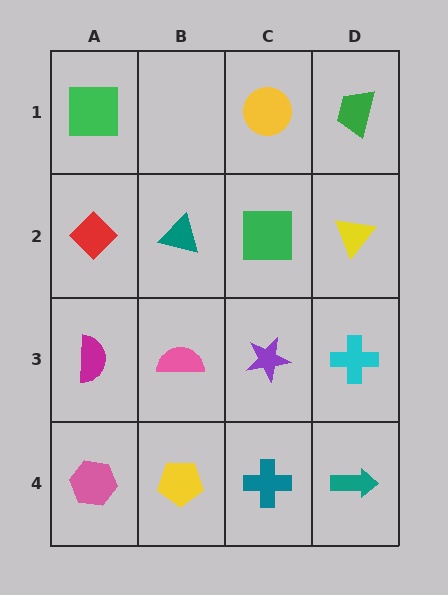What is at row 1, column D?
A green trapezoid.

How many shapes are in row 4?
4 shapes.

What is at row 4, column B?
A yellow pentagon.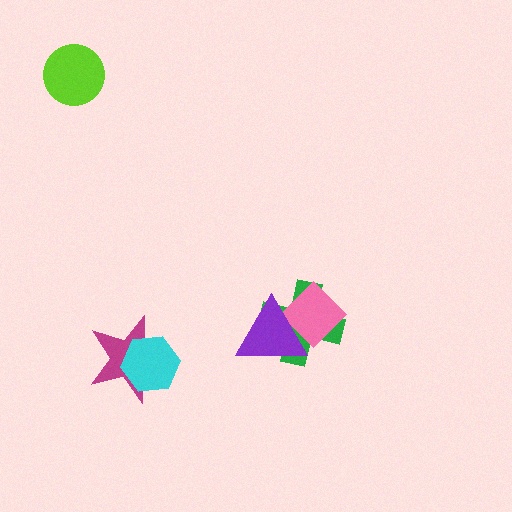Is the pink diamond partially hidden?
Yes, it is partially covered by another shape.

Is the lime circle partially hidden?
No, no other shape covers it.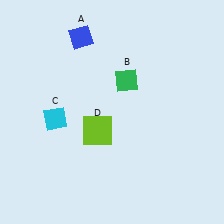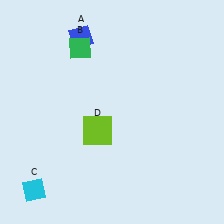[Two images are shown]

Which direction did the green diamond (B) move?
The green diamond (B) moved left.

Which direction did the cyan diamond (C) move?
The cyan diamond (C) moved down.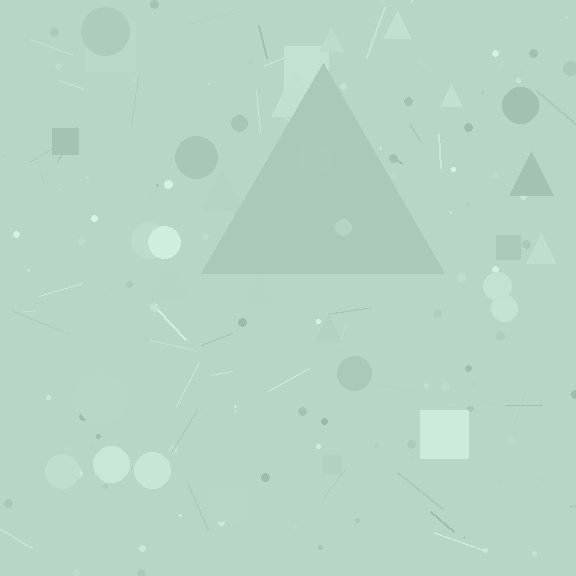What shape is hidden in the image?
A triangle is hidden in the image.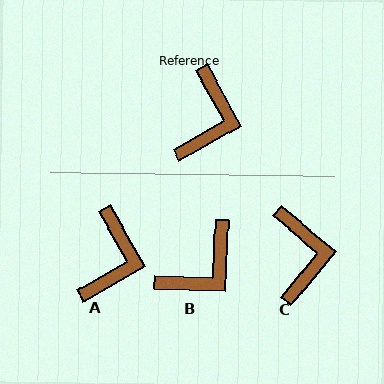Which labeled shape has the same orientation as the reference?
A.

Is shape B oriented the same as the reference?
No, it is off by about 32 degrees.